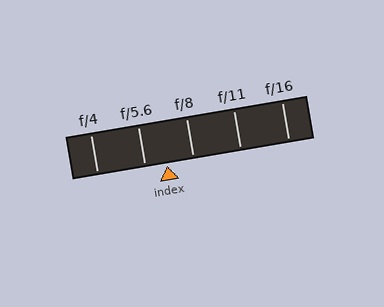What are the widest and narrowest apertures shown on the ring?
The widest aperture shown is f/4 and the narrowest is f/16.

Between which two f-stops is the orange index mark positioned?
The index mark is between f/5.6 and f/8.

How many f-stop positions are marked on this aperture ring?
There are 5 f-stop positions marked.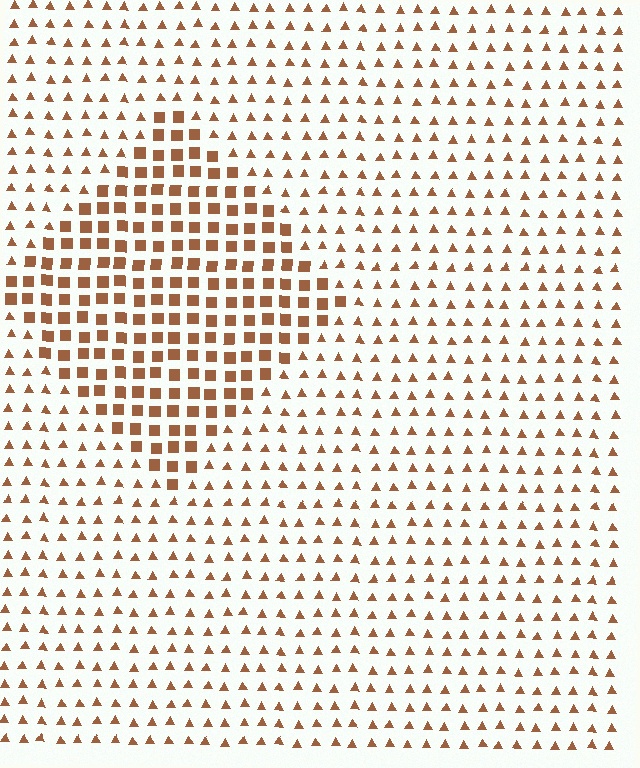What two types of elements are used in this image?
The image uses squares inside the diamond region and triangles outside it.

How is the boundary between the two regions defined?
The boundary is defined by a change in element shape: squares inside vs. triangles outside. All elements share the same color and spacing.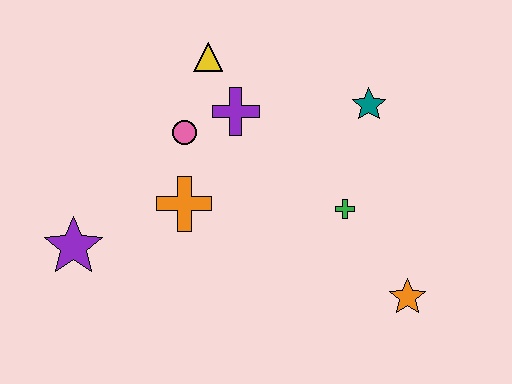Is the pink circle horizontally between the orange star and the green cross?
No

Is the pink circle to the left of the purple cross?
Yes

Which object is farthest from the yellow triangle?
The orange star is farthest from the yellow triangle.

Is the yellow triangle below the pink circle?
No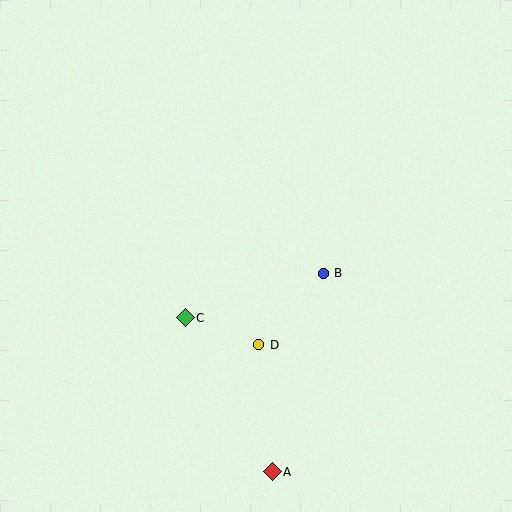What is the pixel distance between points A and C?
The distance between A and C is 177 pixels.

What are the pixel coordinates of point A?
Point A is at (272, 472).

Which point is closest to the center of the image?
Point B at (323, 273) is closest to the center.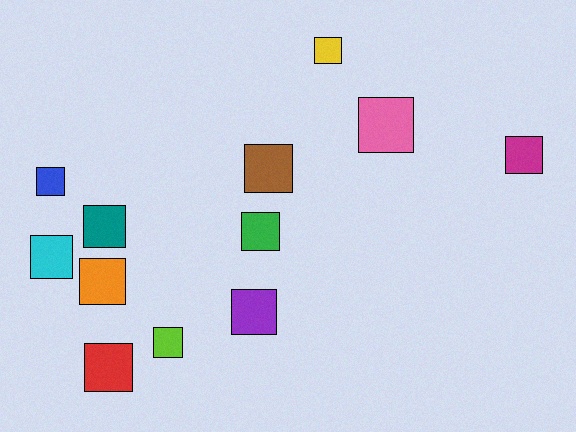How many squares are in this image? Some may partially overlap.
There are 12 squares.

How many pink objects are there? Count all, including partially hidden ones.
There is 1 pink object.